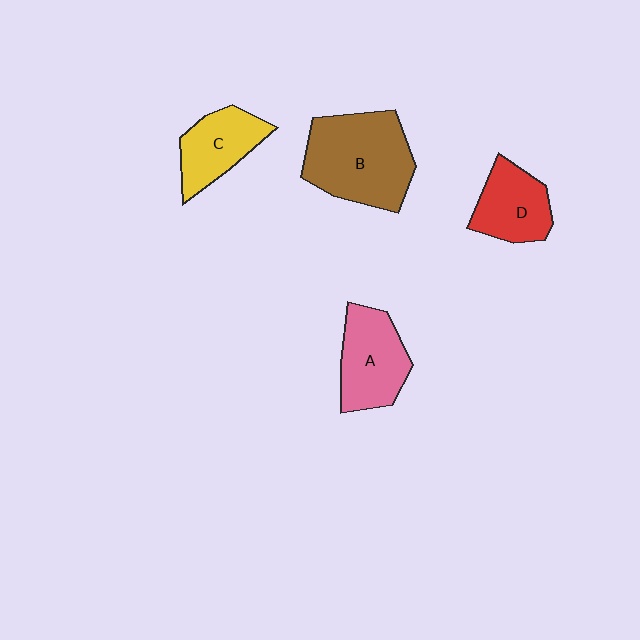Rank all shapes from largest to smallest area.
From largest to smallest: B (brown), A (pink), D (red), C (yellow).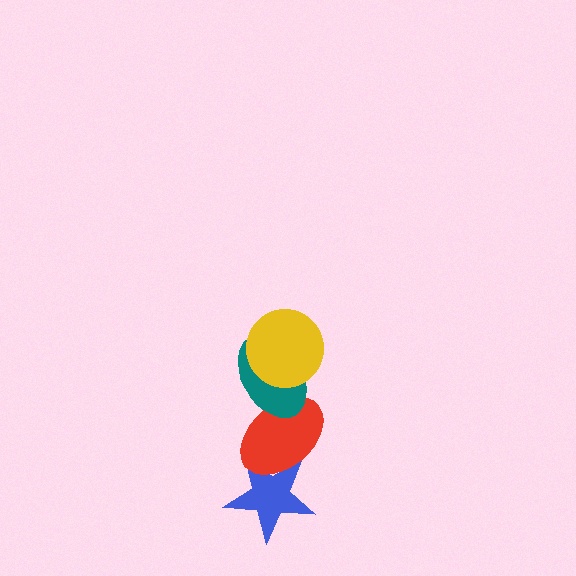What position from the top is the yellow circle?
The yellow circle is 1st from the top.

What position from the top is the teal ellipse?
The teal ellipse is 2nd from the top.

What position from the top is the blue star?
The blue star is 4th from the top.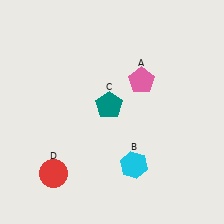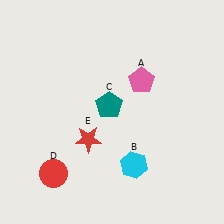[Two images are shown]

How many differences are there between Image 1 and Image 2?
There is 1 difference between the two images.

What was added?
A red star (E) was added in Image 2.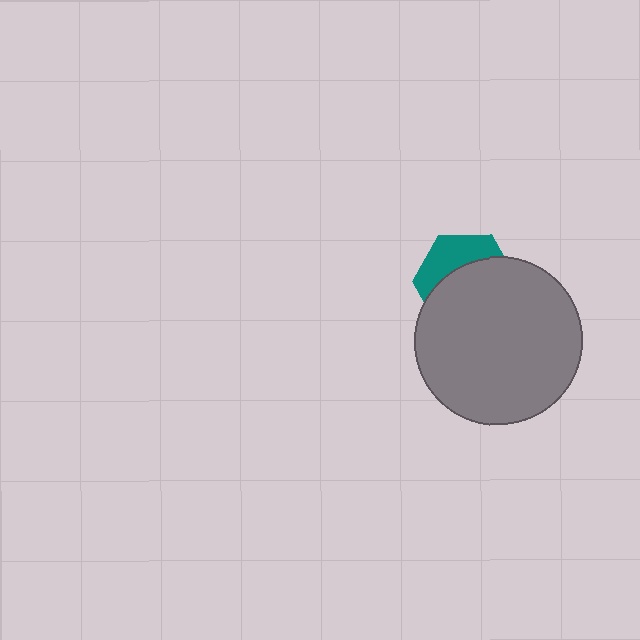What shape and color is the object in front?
The object in front is a gray circle.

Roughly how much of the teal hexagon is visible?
A small part of it is visible (roughly 36%).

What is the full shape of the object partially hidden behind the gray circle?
The partially hidden object is a teal hexagon.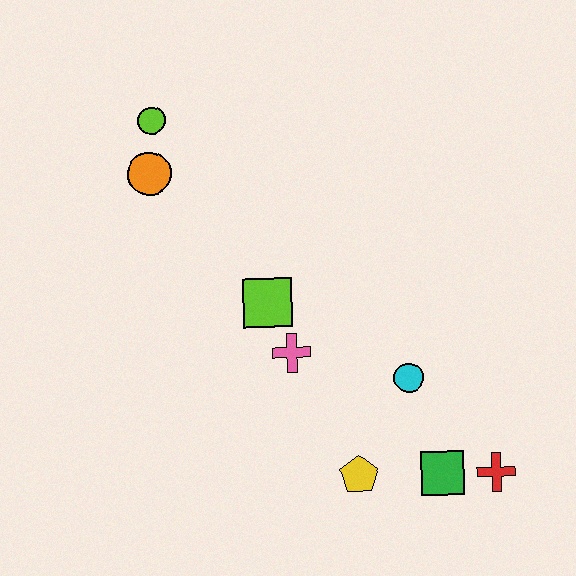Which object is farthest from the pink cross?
The lime circle is farthest from the pink cross.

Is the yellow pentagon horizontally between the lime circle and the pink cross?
No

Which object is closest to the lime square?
The pink cross is closest to the lime square.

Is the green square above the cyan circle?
No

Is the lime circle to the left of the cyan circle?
Yes